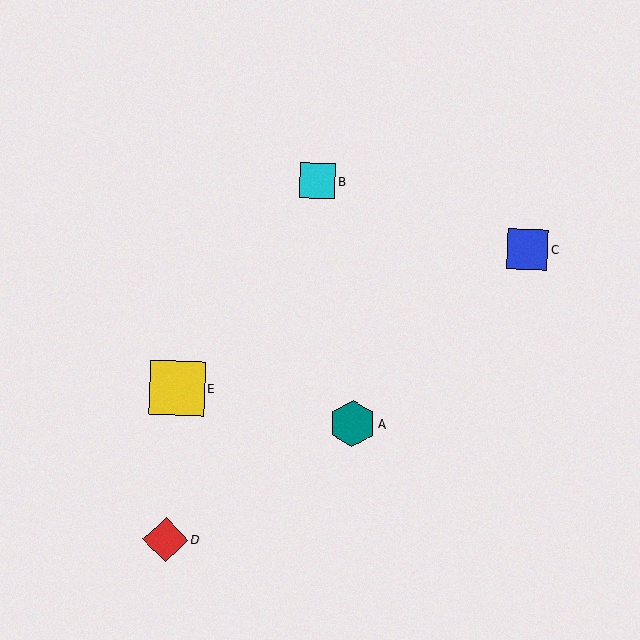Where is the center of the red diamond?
The center of the red diamond is at (165, 540).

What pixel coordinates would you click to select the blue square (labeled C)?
Click at (528, 249) to select the blue square C.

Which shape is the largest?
The yellow square (labeled E) is the largest.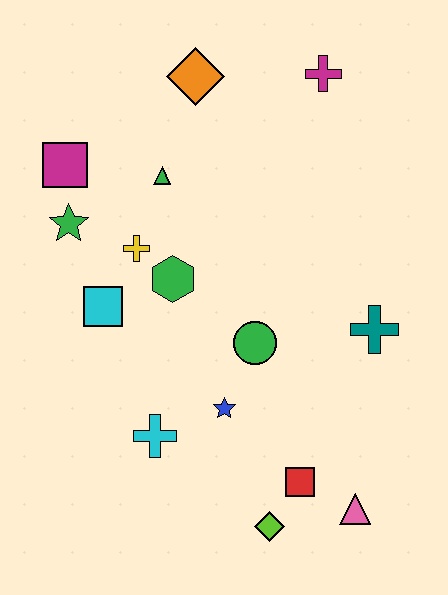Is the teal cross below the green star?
Yes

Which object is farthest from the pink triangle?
The orange diamond is farthest from the pink triangle.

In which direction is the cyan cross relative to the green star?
The cyan cross is below the green star.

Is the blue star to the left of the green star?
No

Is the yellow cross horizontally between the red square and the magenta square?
Yes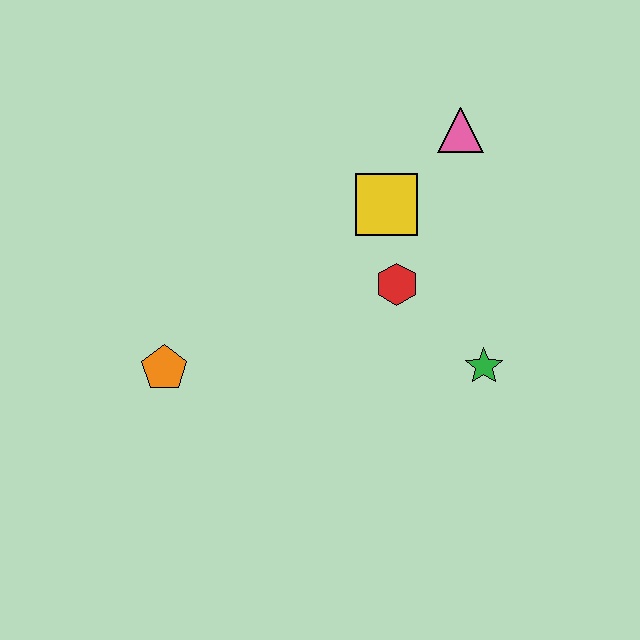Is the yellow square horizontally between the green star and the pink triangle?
No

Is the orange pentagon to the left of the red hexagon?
Yes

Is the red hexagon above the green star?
Yes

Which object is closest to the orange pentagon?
The red hexagon is closest to the orange pentagon.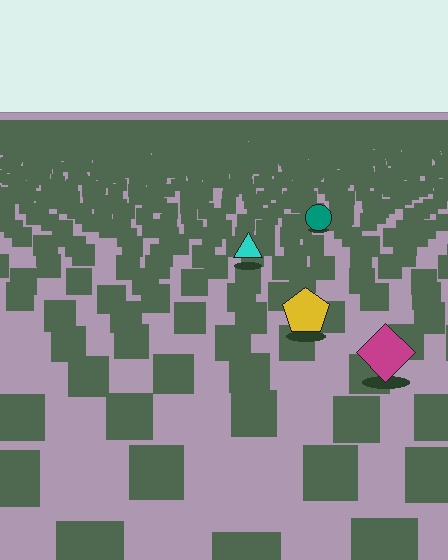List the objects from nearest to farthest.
From nearest to farthest: the magenta diamond, the yellow pentagon, the cyan triangle, the teal circle.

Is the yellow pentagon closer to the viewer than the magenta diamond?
No. The magenta diamond is closer — you can tell from the texture gradient: the ground texture is coarser near it.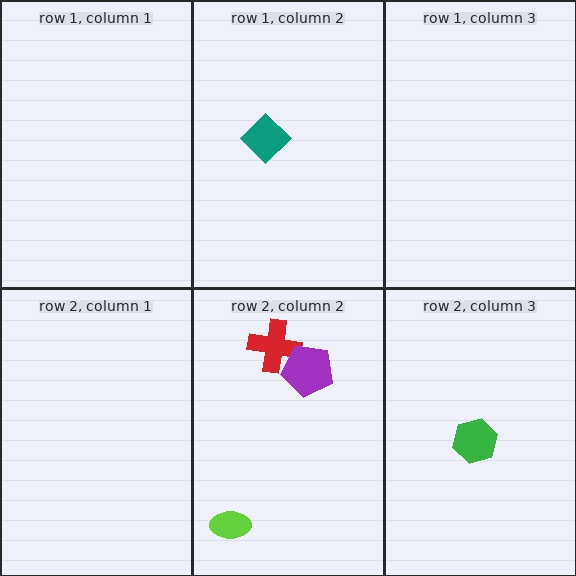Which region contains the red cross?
The row 2, column 2 region.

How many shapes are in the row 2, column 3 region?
1.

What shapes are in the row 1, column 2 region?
The teal diamond.